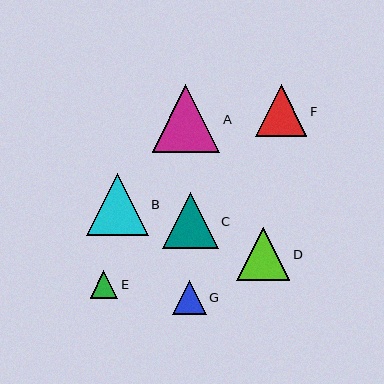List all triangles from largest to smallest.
From largest to smallest: A, B, C, D, F, G, E.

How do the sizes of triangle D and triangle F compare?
Triangle D and triangle F are approximately the same size.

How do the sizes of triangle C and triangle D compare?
Triangle C and triangle D are approximately the same size.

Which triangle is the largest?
Triangle A is the largest with a size of approximately 68 pixels.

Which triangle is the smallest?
Triangle E is the smallest with a size of approximately 27 pixels.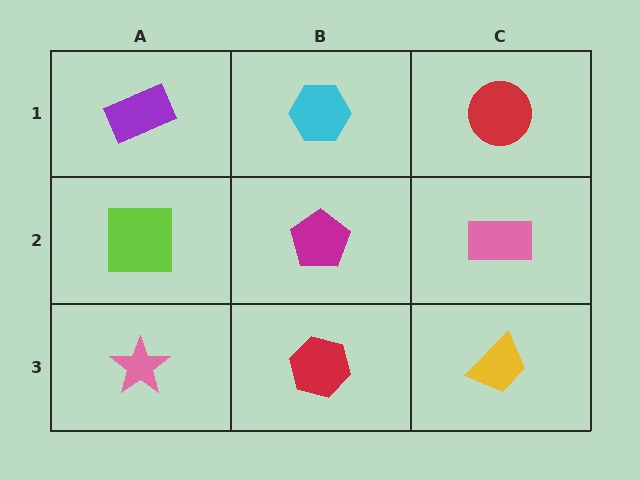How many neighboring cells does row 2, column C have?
3.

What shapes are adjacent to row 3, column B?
A magenta pentagon (row 2, column B), a pink star (row 3, column A), a yellow trapezoid (row 3, column C).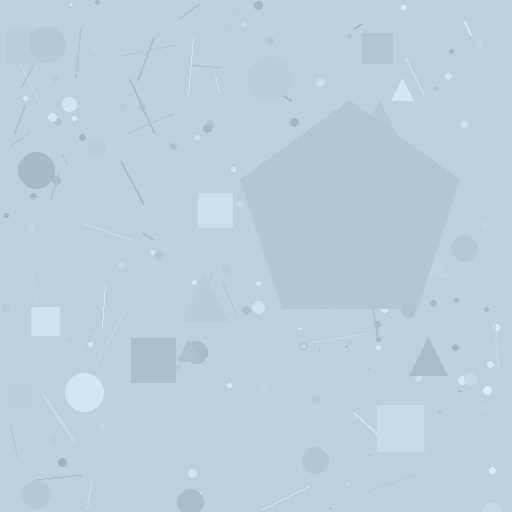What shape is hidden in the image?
A pentagon is hidden in the image.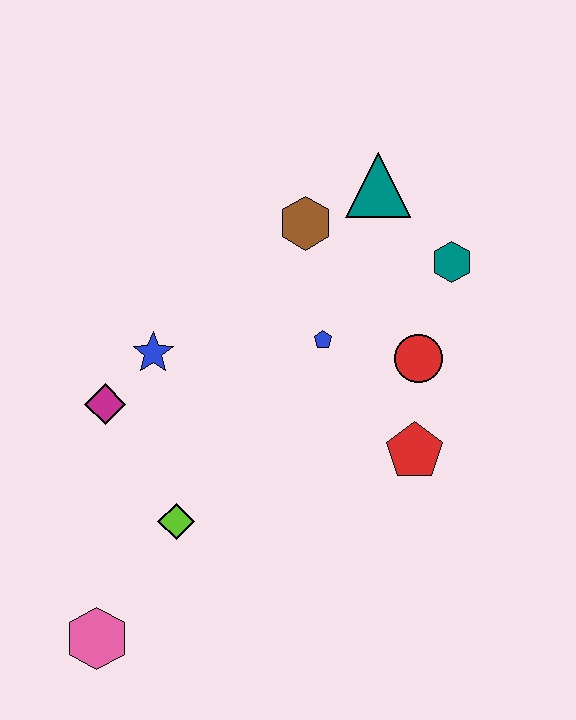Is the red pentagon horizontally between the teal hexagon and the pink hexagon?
Yes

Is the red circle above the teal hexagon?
No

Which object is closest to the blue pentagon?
The red circle is closest to the blue pentagon.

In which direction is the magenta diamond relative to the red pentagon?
The magenta diamond is to the left of the red pentagon.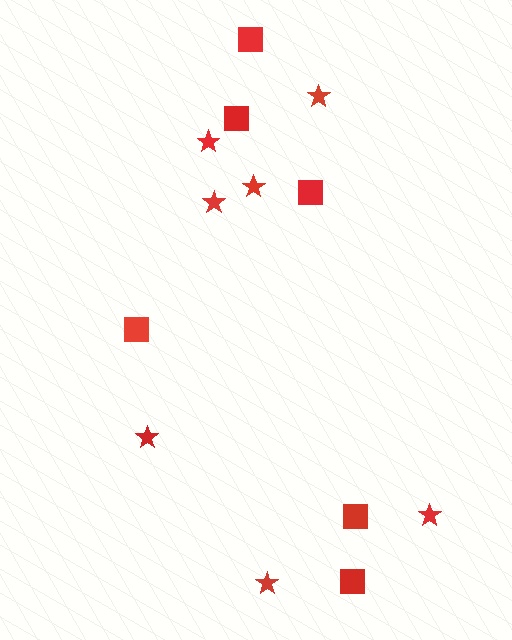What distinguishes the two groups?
There are 2 groups: one group of stars (7) and one group of squares (6).